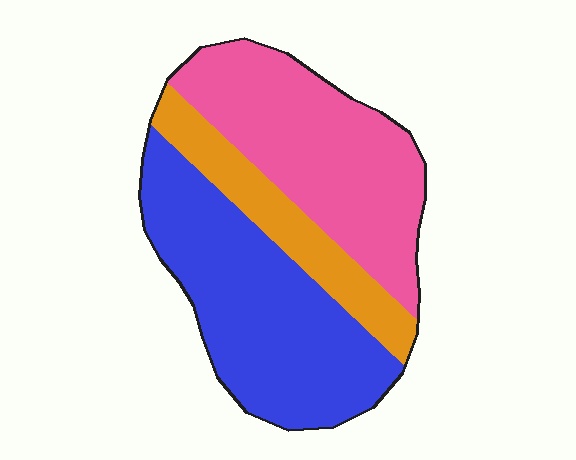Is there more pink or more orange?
Pink.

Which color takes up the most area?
Blue, at roughly 45%.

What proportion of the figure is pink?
Pink takes up about two fifths (2/5) of the figure.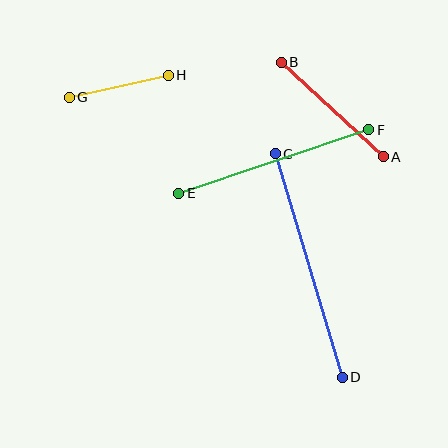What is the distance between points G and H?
The distance is approximately 101 pixels.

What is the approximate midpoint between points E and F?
The midpoint is at approximately (274, 162) pixels.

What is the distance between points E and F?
The distance is approximately 200 pixels.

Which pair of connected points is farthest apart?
Points C and D are farthest apart.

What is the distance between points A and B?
The distance is approximately 140 pixels.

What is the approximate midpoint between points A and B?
The midpoint is at approximately (332, 110) pixels.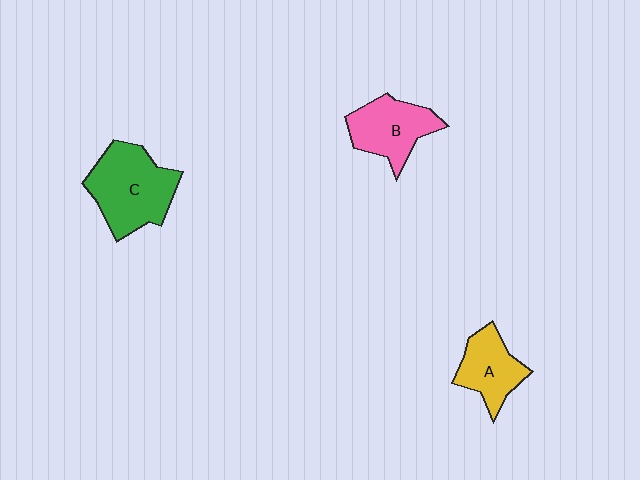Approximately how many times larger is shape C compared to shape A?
Approximately 1.6 times.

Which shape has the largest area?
Shape C (green).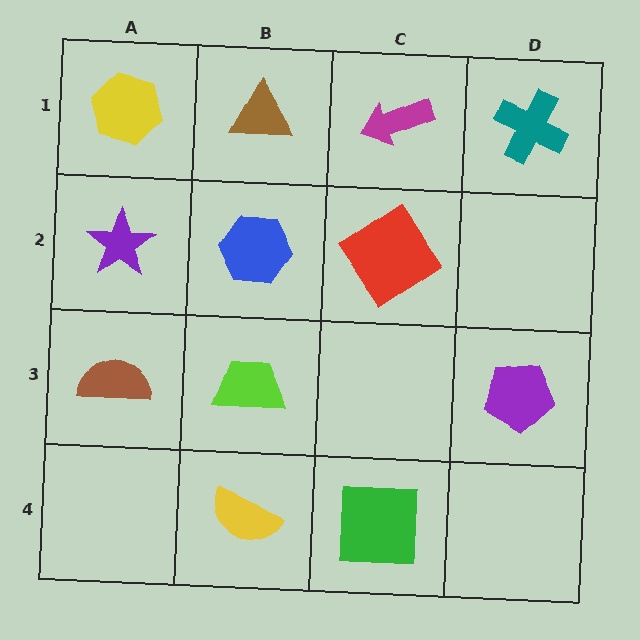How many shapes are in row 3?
3 shapes.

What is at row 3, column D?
A purple pentagon.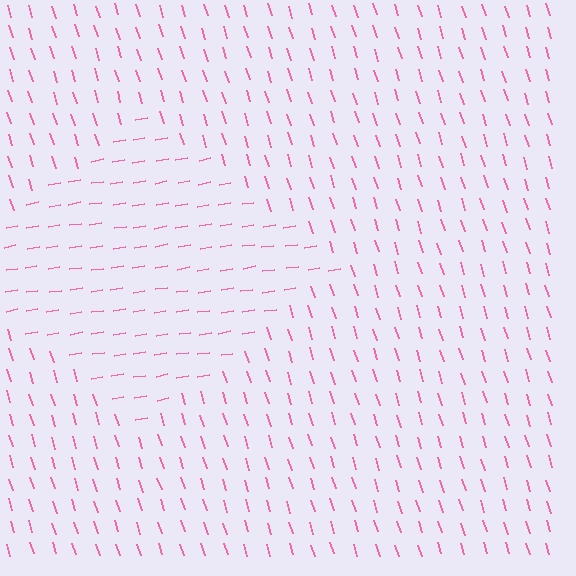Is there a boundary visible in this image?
Yes, there is a texture boundary formed by a change in line orientation.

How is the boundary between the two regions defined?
The boundary is defined purely by a change in line orientation (approximately 82 degrees difference). All lines are the same color and thickness.